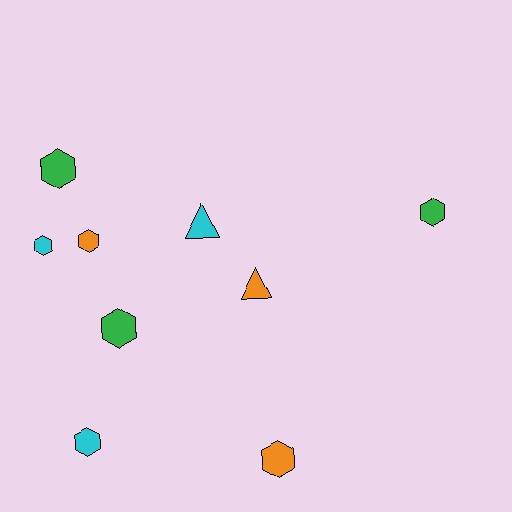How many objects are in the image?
There are 9 objects.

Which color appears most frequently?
Orange, with 3 objects.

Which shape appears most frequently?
Hexagon, with 7 objects.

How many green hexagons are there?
There are 3 green hexagons.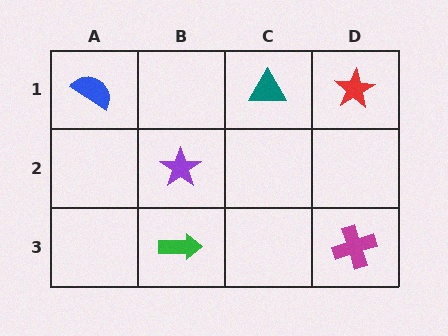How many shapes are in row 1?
3 shapes.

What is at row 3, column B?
A green arrow.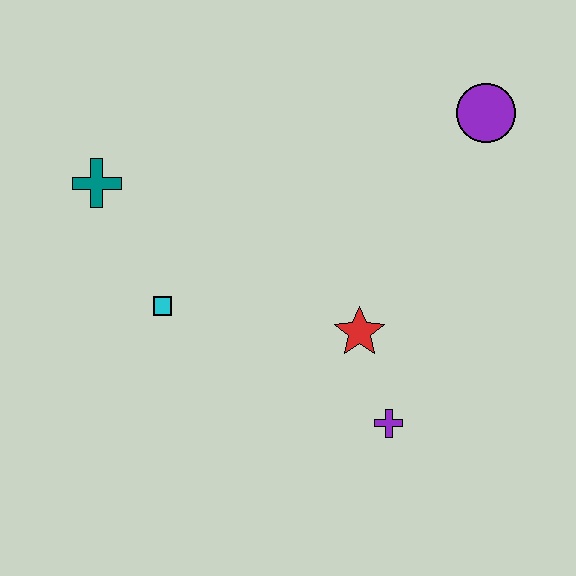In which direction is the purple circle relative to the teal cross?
The purple circle is to the right of the teal cross.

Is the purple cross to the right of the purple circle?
No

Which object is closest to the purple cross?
The red star is closest to the purple cross.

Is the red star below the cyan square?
Yes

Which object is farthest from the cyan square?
The purple circle is farthest from the cyan square.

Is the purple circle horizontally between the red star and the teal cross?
No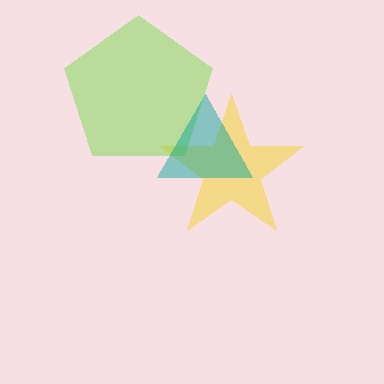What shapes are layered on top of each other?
The layered shapes are: a yellow star, a lime pentagon, a teal triangle.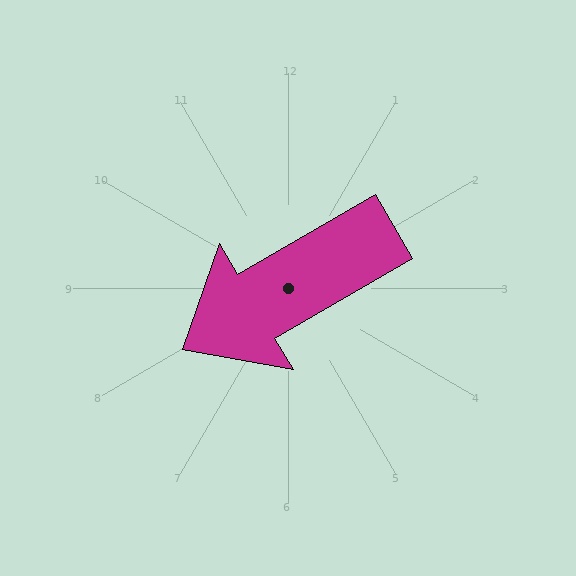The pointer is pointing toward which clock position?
Roughly 8 o'clock.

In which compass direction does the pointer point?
Southwest.